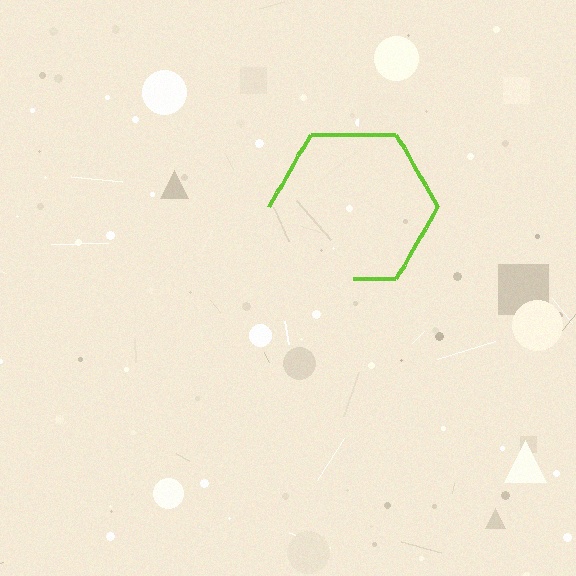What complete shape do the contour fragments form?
The contour fragments form a hexagon.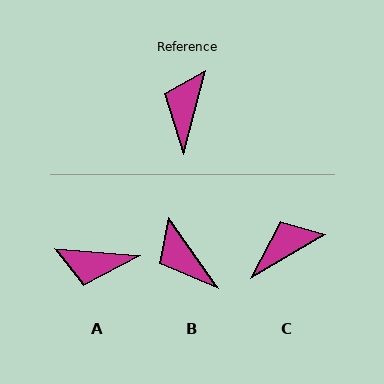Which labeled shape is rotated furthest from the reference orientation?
A, about 100 degrees away.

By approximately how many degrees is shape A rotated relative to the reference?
Approximately 100 degrees counter-clockwise.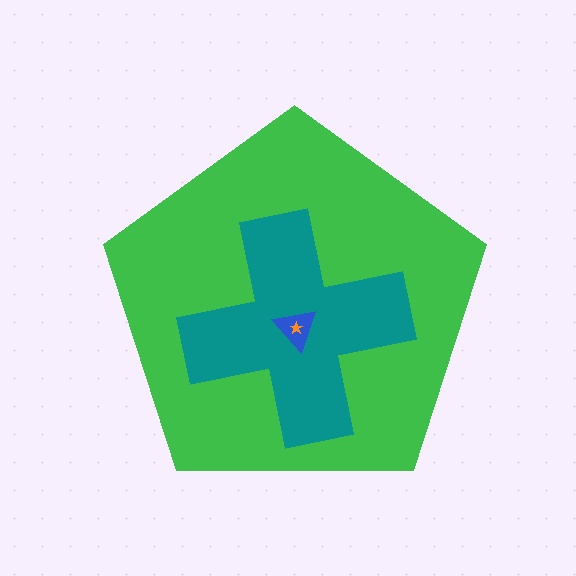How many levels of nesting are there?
4.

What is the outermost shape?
The green pentagon.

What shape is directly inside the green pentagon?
The teal cross.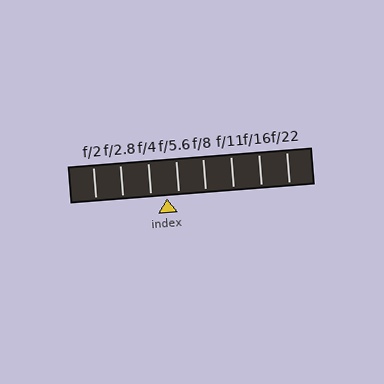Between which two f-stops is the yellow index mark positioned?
The index mark is between f/4 and f/5.6.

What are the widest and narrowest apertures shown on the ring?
The widest aperture shown is f/2 and the narrowest is f/22.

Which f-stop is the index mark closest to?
The index mark is closest to f/5.6.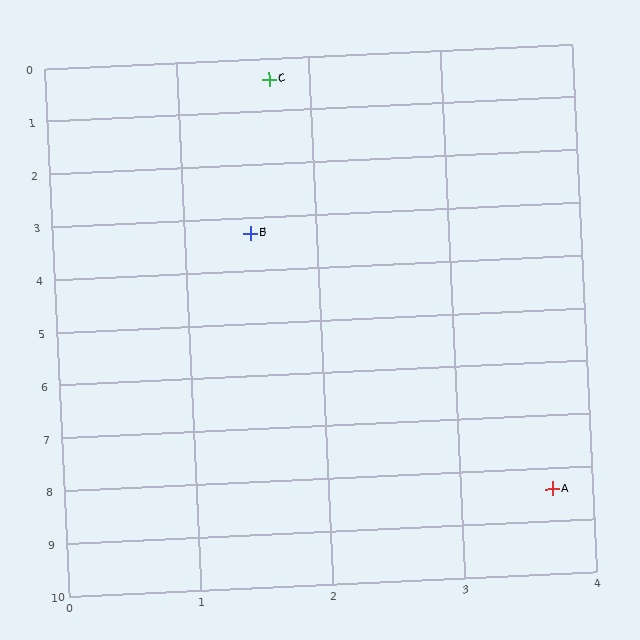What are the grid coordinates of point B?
Point B is at approximately (1.5, 3.3).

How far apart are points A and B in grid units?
Points A and B are about 5.6 grid units apart.